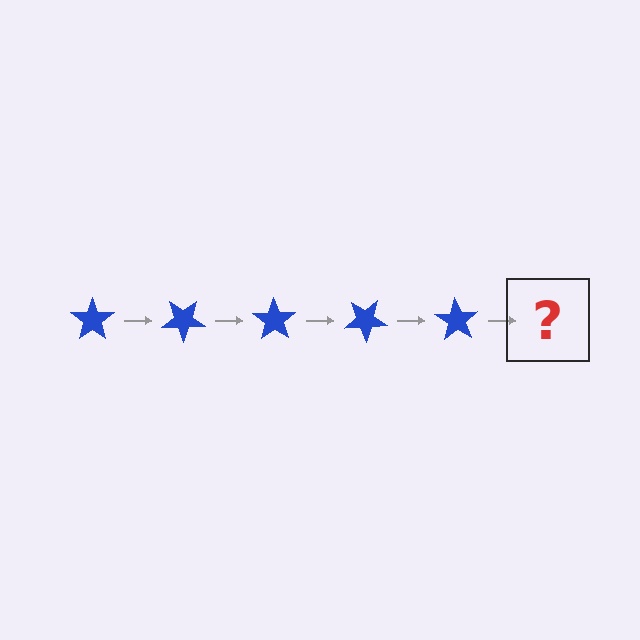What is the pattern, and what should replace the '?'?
The pattern is that the star rotates 35 degrees each step. The '?' should be a blue star rotated 175 degrees.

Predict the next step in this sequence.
The next step is a blue star rotated 175 degrees.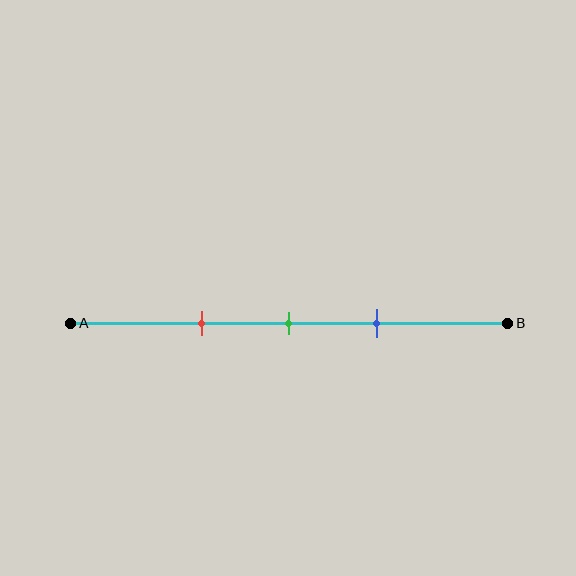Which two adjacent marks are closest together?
The green and blue marks are the closest adjacent pair.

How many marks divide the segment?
There are 3 marks dividing the segment.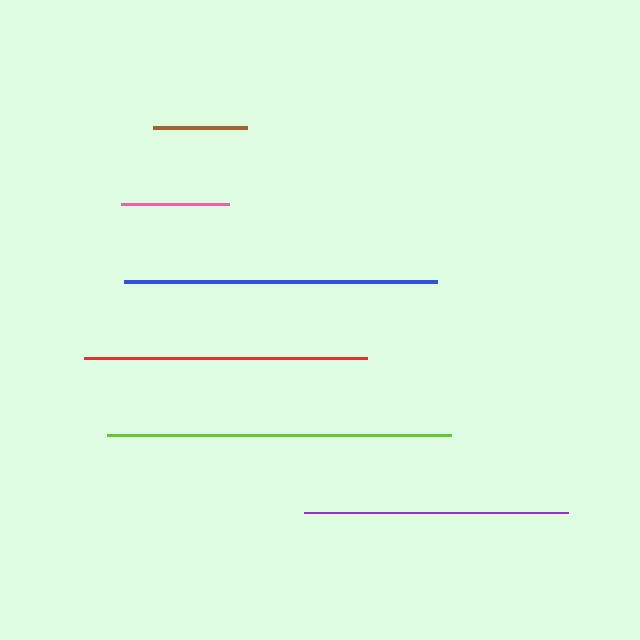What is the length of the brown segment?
The brown segment is approximately 93 pixels long.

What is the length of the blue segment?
The blue segment is approximately 313 pixels long.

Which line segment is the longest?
The lime line is the longest at approximately 344 pixels.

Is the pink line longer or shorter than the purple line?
The purple line is longer than the pink line.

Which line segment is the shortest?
The brown line is the shortest at approximately 93 pixels.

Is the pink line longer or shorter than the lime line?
The lime line is longer than the pink line.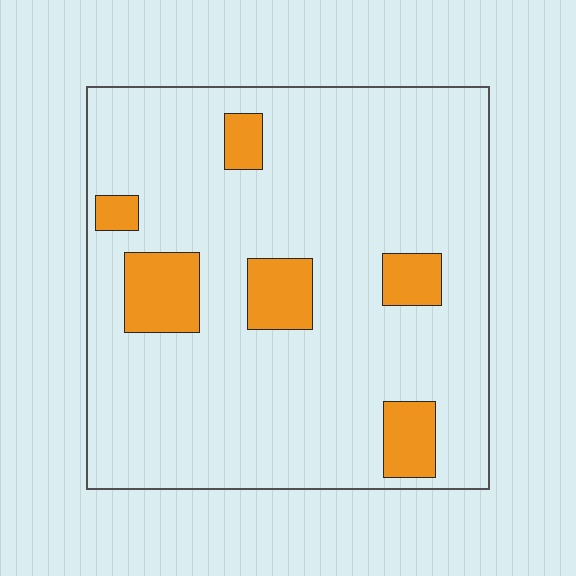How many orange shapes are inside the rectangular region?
6.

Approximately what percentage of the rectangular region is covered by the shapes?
Approximately 15%.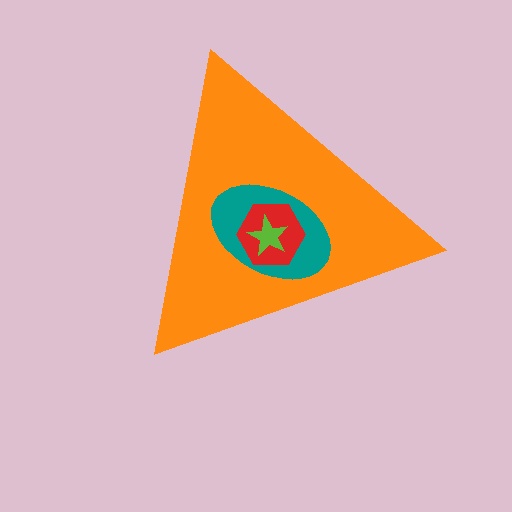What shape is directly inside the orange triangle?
The teal ellipse.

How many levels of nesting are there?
4.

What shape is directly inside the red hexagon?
The lime star.